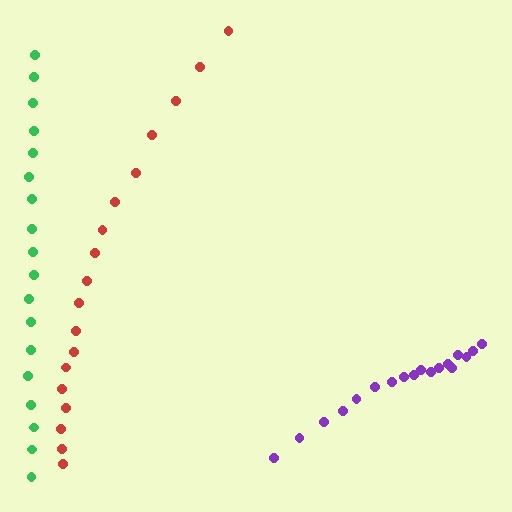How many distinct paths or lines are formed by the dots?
There are 3 distinct paths.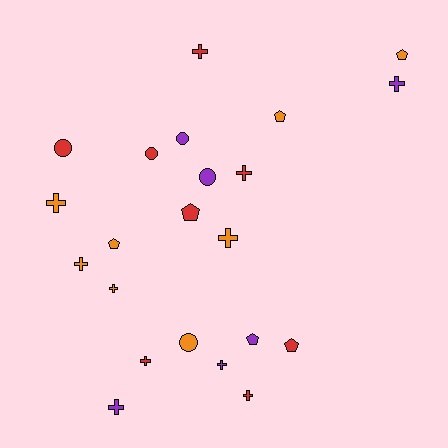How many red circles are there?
There are 2 red circles.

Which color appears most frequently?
Red, with 8 objects.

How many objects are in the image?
There are 22 objects.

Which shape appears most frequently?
Cross, with 11 objects.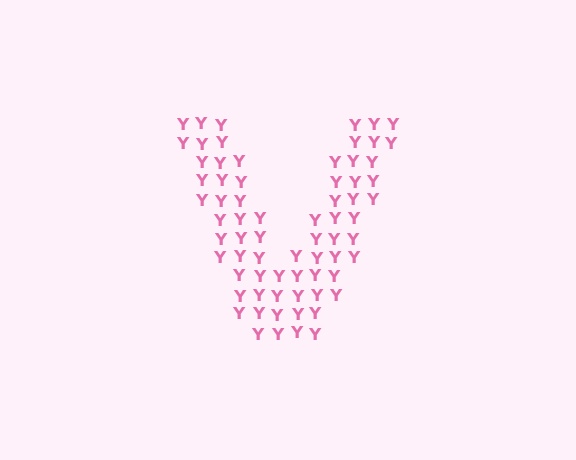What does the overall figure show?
The overall figure shows the letter V.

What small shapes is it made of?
It is made of small letter Y's.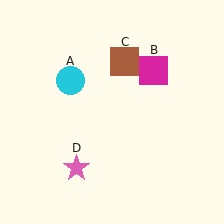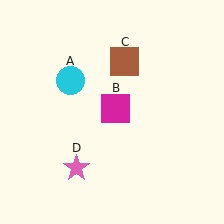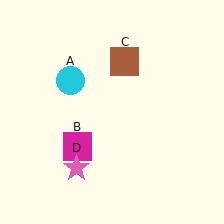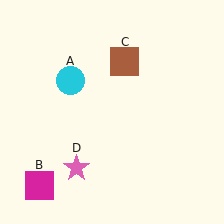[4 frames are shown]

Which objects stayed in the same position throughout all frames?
Cyan circle (object A) and brown square (object C) and pink star (object D) remained stationary.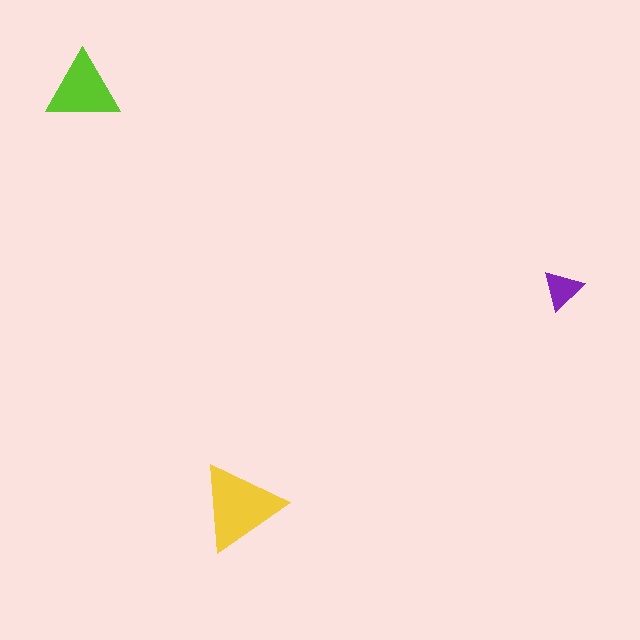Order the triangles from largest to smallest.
the yellow one, the lime one, the purple one.